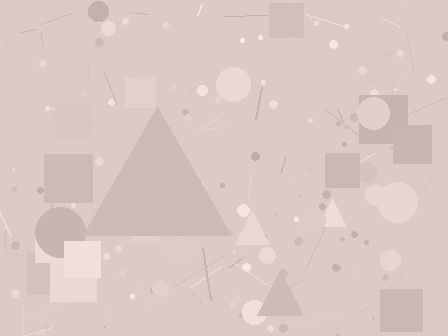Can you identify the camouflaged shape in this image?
The camouflaged shape is a triangle.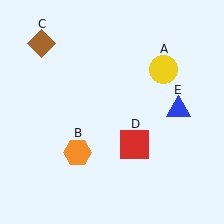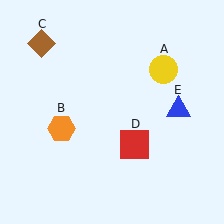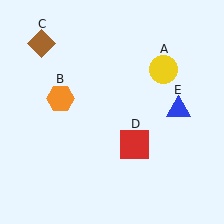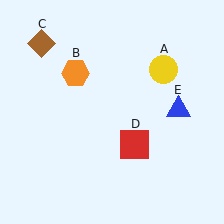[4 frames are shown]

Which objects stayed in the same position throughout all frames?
Yellow circle (object A) and brown diamond (object C) and red square (object D) and blue triangle (object E) remained stationary.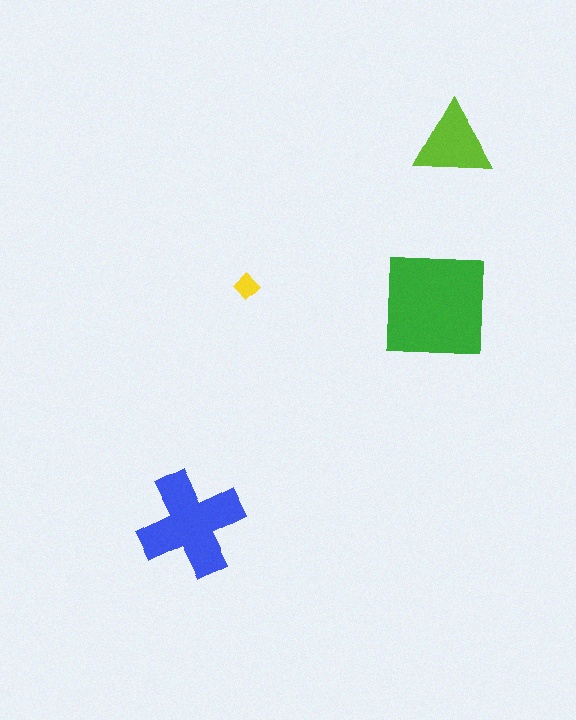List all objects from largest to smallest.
The green square, the blue cross, the lime triangle, the yellow diamond.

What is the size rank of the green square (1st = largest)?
1st.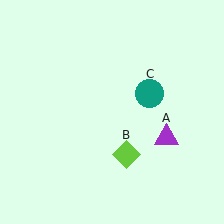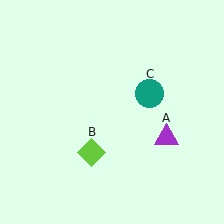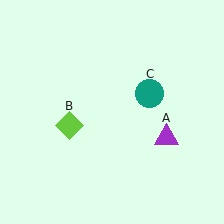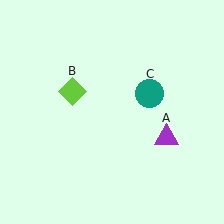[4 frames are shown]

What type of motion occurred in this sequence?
The lime diamond (object B) rotated clockwise around the center of the scene.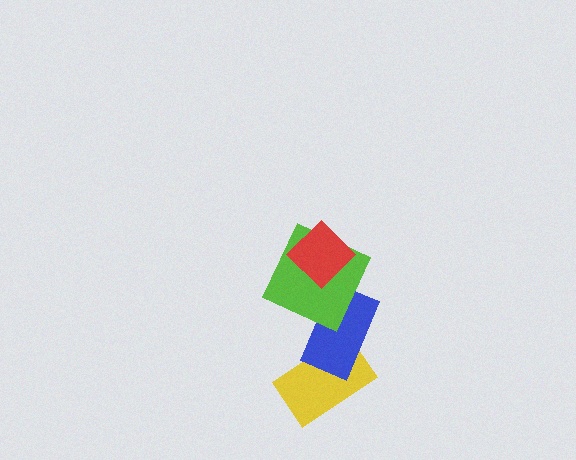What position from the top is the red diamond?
The red diamond is 1st from the top.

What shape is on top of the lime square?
The red diamond is on top of the lime square.